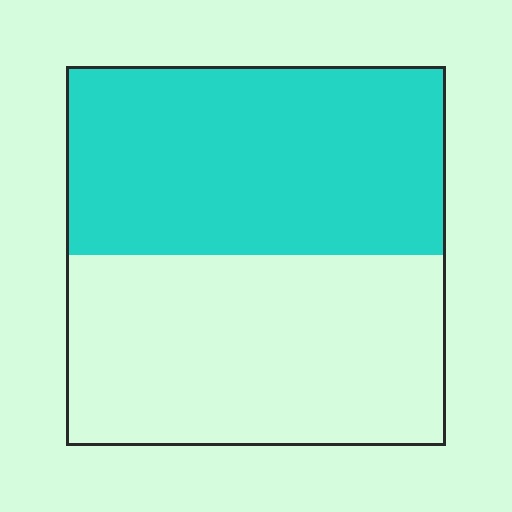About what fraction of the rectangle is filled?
About one half (1/2).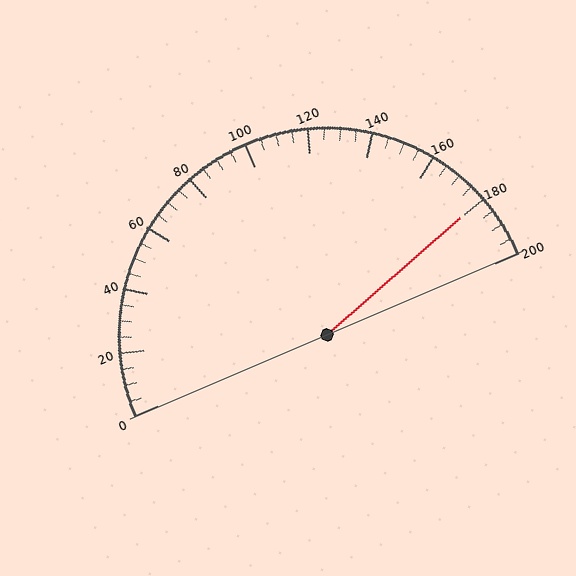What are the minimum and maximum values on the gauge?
The gauge ranges from 0 to 200.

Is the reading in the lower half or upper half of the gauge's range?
The reading is in the upper half of the range (0 to 200).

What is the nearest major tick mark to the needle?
The nearest major tick mark is 180.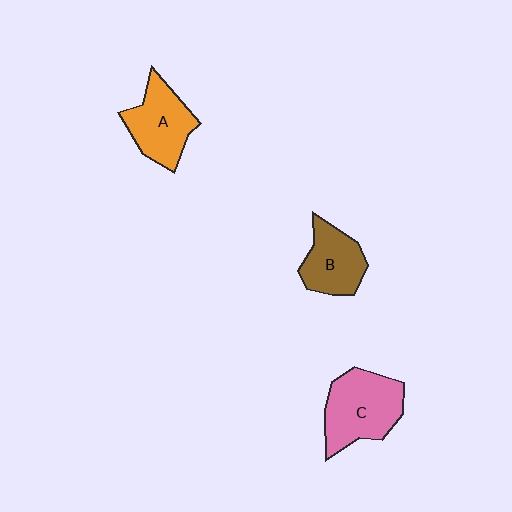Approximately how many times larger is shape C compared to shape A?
Approximately 1.2 times.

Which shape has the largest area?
Shape C (pink).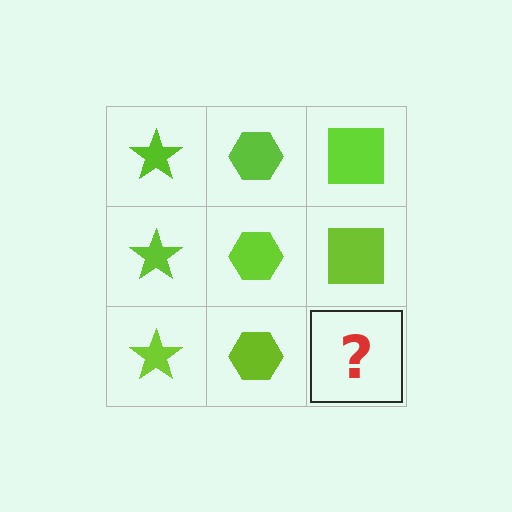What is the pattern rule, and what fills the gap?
The rule is that each column has a consistent shape. The gap should be filled with a lime square.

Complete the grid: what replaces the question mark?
The question mark should be replaced with a lime square.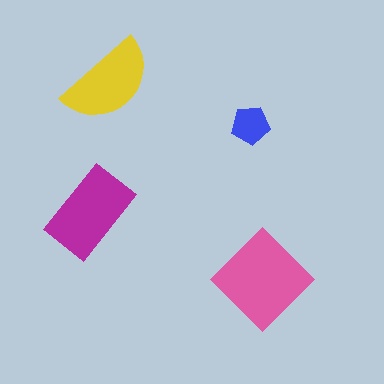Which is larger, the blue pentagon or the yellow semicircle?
The yellow semicircle.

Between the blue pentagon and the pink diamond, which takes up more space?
The pink diamond.